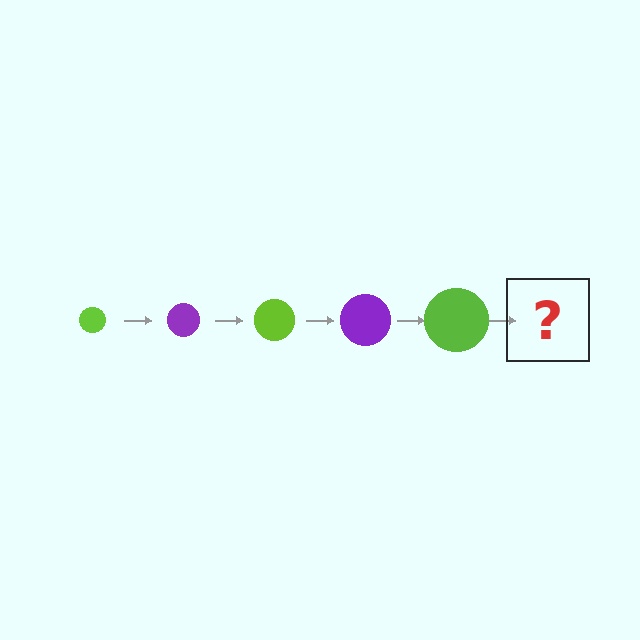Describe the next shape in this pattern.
It should be a purple circle, larger than the previous one.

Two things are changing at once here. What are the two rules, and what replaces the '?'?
The two rules are that the circle grows larger each step and the color cycles through lime and purple. The '?' should be a purple circle, larger than the previous one.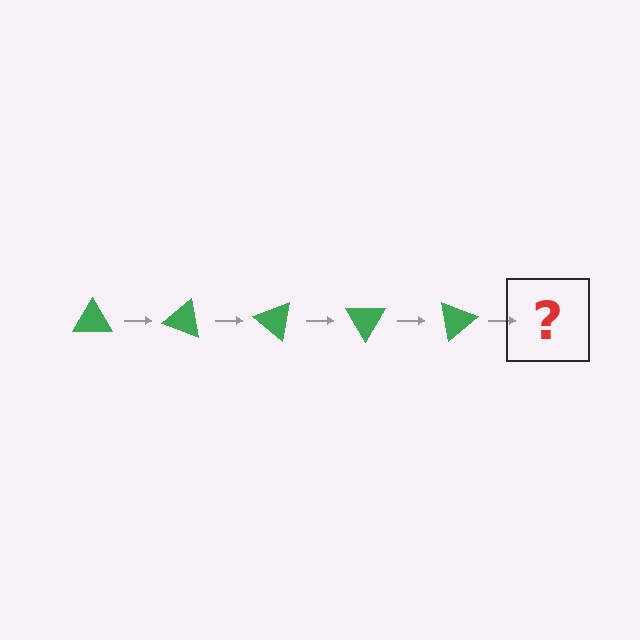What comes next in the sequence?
The next element should be a green triangle rotated 100 degrees.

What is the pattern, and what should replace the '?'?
The pattern is that the triangle rotates 20 degrees each step. The '?' should be a green triangle rotated 100 degrees.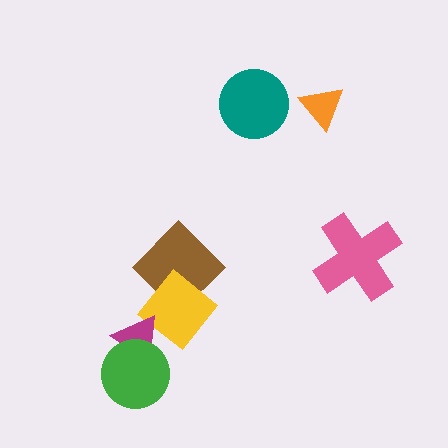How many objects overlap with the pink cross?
0 objects overlap with the pink cross.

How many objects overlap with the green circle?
1 object overlaps with the green circle.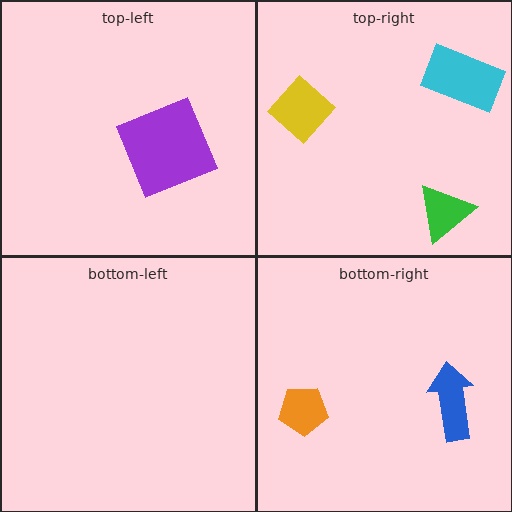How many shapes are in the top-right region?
3.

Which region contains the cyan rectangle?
The top-right region.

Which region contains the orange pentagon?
The bottom-right region.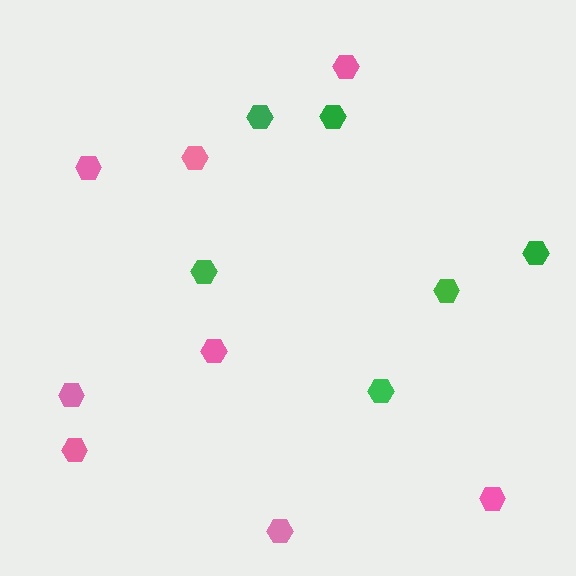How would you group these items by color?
There are 2 groups: one group of green hexagons (6) and one group of pink hexagons (8).